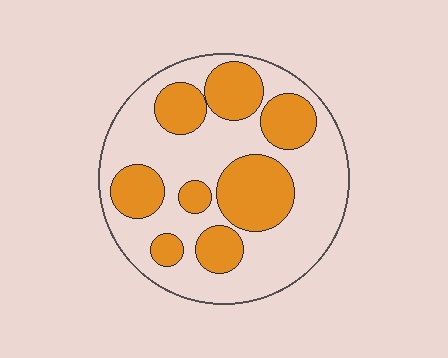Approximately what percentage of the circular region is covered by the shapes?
Approximately 35%.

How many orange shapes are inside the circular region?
8.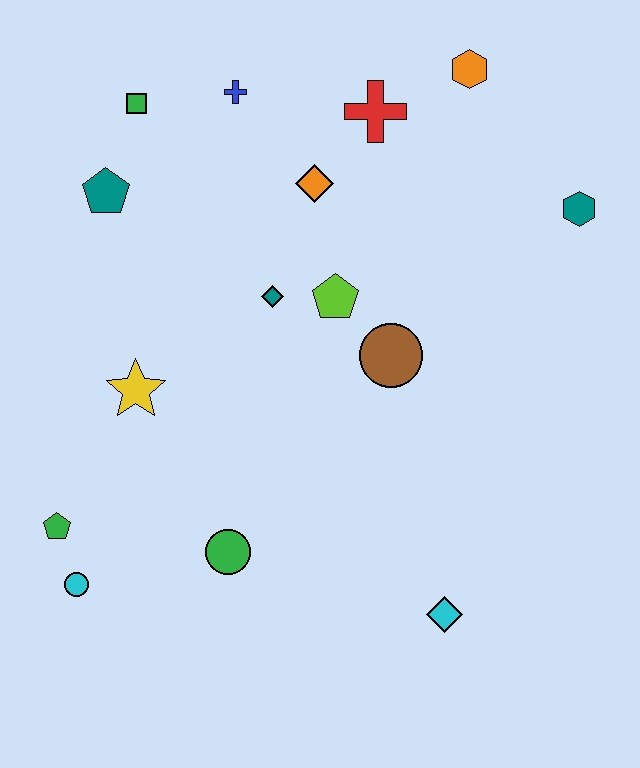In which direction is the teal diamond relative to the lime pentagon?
The teal diamond is to the left of the lime pentagon.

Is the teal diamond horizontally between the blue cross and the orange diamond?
Yes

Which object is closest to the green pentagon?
The cyan circle is closest to the green pentagon.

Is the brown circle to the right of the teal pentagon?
Yes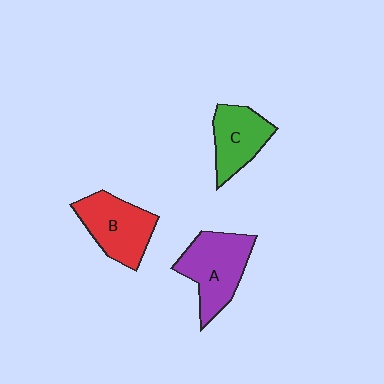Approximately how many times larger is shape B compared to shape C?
Approximately 1.2 times.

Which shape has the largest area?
Shape A (purple).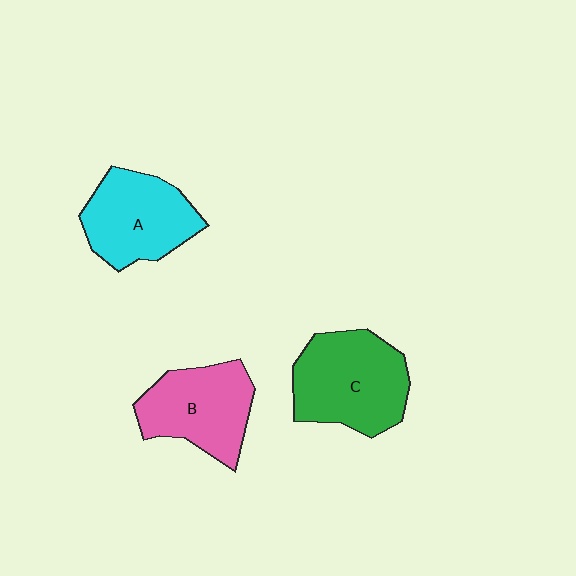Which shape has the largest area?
Shape C (green).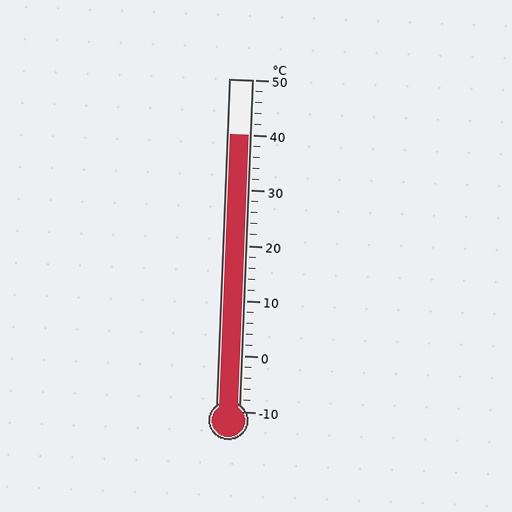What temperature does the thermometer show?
The thermometer shows approximately 40°C.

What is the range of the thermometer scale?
The thermometer scale ranges from -10°C to 50°C.